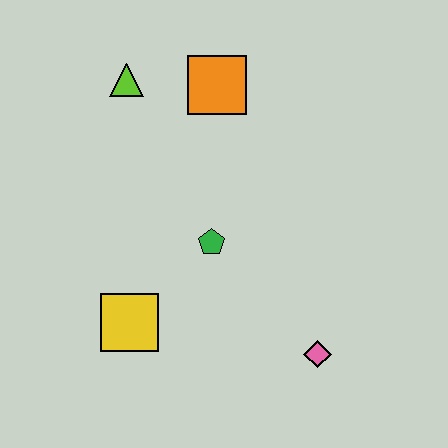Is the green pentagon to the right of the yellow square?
Yes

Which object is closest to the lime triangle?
The orange square is closest to the lime triangle.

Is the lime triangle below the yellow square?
No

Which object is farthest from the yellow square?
The orange square is farthest from the yellow square.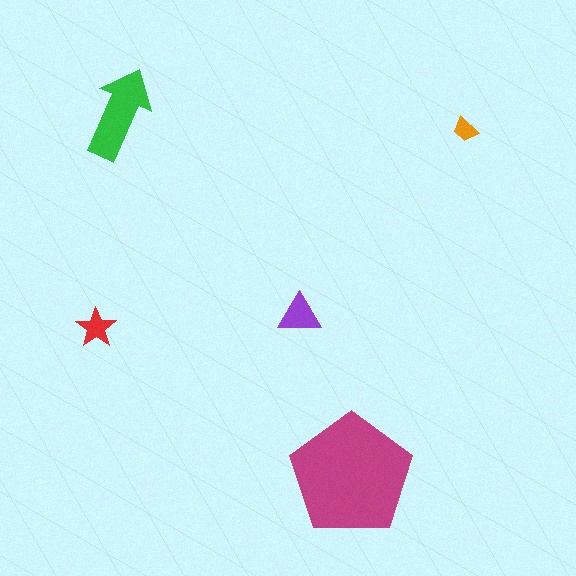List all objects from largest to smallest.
The magenta pentagon, the green arrow, the purple triangle, the red star, the orange trapezoid.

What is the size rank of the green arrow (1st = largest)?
2nd.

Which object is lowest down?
The magenta pentagon is bottommost.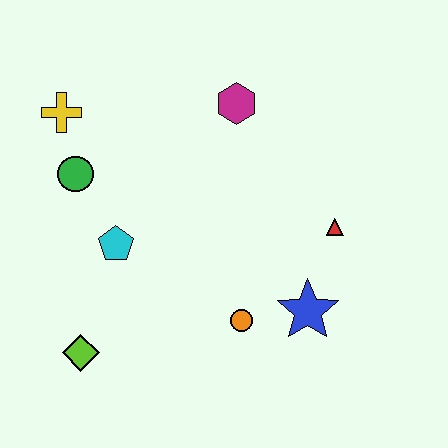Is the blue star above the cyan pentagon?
No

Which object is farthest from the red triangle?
The yellow cross is farthest from the red triangle.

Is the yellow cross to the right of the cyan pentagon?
No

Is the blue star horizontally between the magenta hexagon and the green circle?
No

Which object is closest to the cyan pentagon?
The green circle is closest to the cyan pentagon.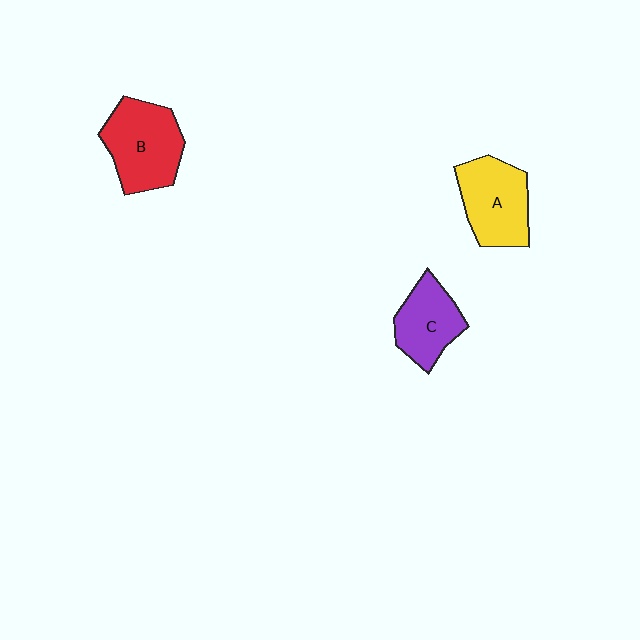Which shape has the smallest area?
Shape C (purple).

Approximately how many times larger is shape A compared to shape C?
Approximately 1.2 times.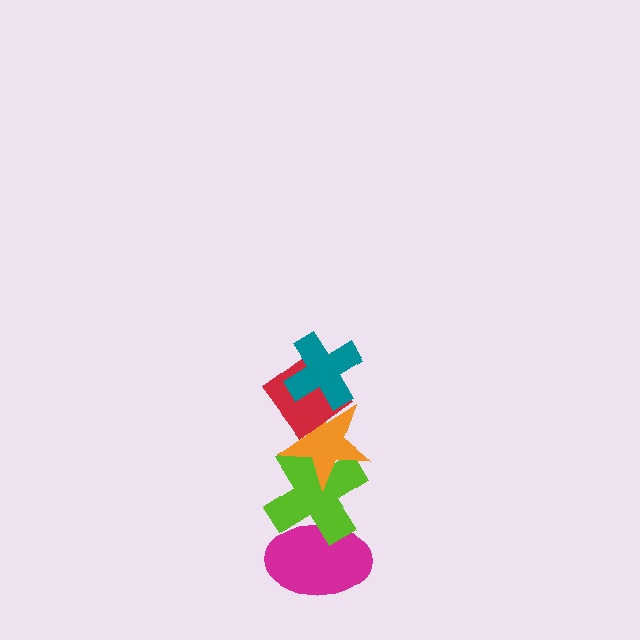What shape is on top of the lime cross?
The orange star is on top of the lime cross.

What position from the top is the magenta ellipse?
The magenta ellipse is 5th from the top.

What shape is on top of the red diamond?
The teal cross is on top of the red diamond.